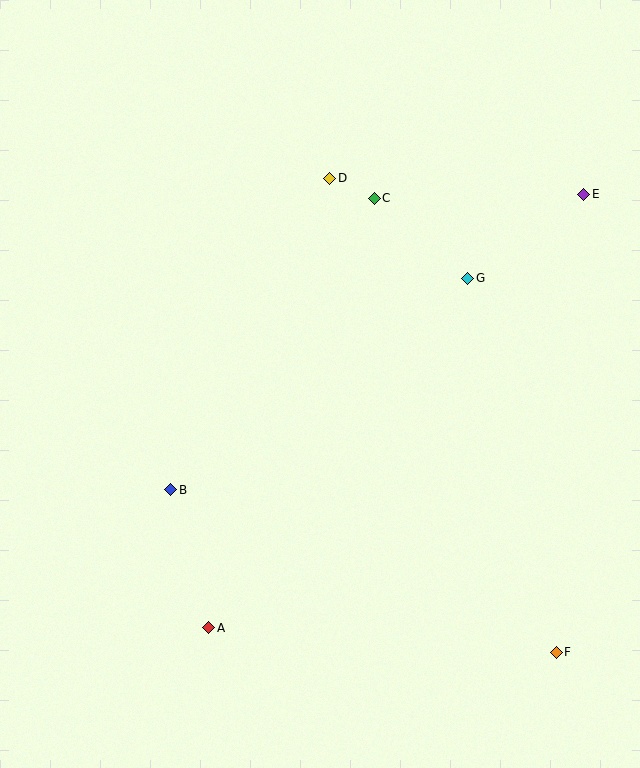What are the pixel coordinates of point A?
Point A is at (209, 628).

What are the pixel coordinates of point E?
Point E is at (584, 194).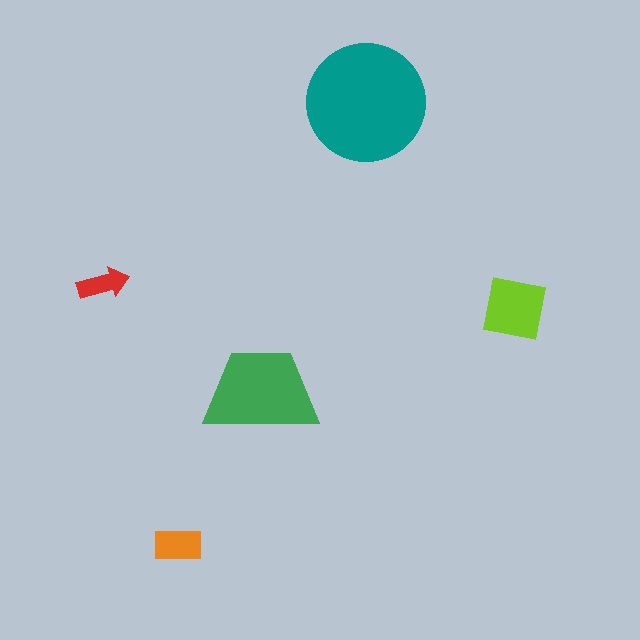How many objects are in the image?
There are 5 objects in the image.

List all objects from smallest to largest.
The red arrow, the orange rectangle, the lime square, the green trapezoid, the teal circle.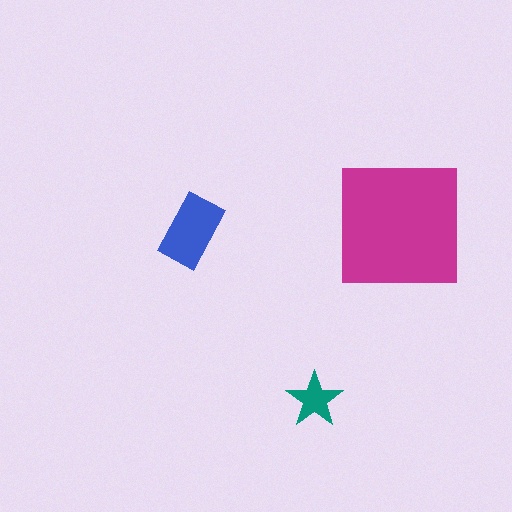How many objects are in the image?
There are 3 objects in the image.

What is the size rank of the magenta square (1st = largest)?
1st.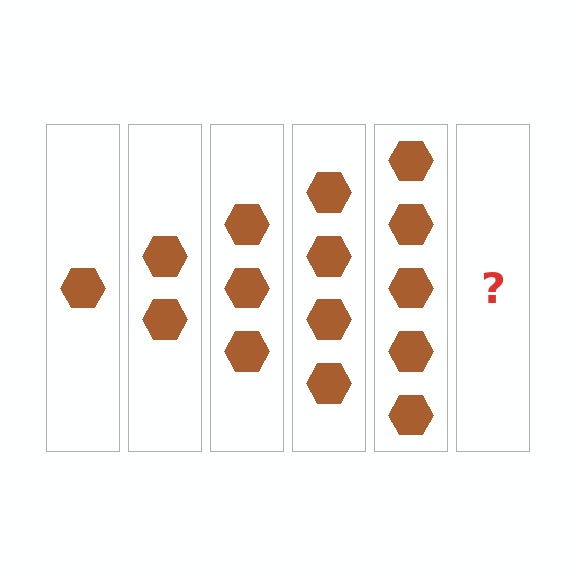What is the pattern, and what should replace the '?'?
The pattern is that each step adds one more hexagon. The '?' should be 6 hexagons.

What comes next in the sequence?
The next element should be 6 hexagons.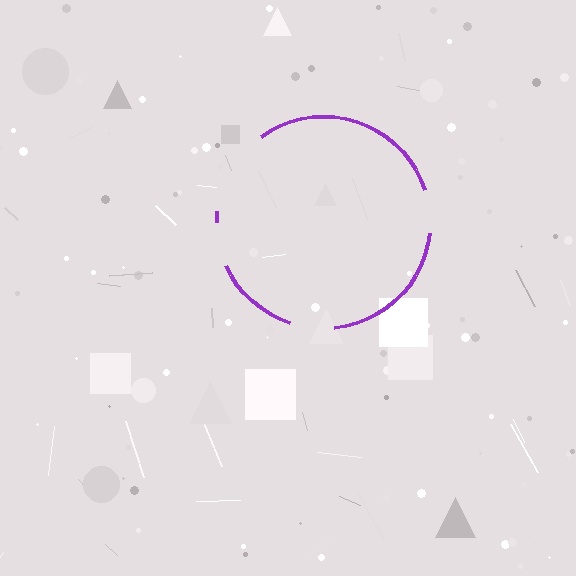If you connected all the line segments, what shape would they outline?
They would outline a circle.